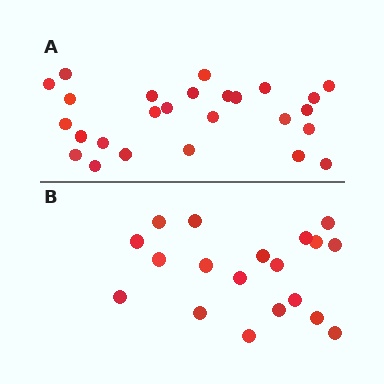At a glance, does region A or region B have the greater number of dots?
Region A (the top region) has more dots.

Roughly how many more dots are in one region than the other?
Region A has roughly 8 or so more dots than region B.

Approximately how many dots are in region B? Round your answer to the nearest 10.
About 20 dots. (The exact count is 19, which rounds to 20.)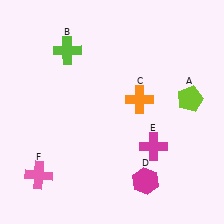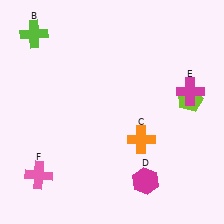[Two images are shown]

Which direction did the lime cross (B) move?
The lime cross (B) moved left.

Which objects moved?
The objects that moved are: the lime cross (B), the orange cross (C), the magenta cross (E).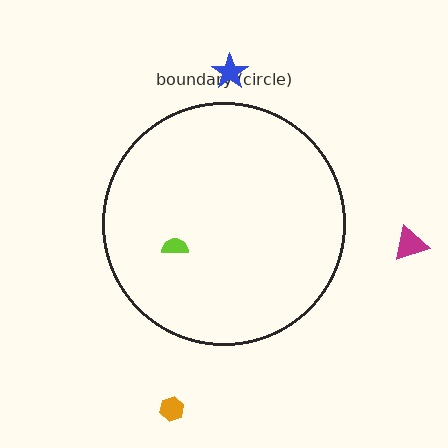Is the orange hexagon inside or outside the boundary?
Outside.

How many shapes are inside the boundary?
1 inside, 3 outside.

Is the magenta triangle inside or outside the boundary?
Outside.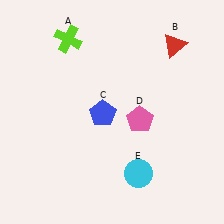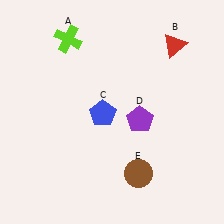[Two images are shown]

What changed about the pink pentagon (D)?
In Image 1, D is pink. In Image 2, it changed to purple.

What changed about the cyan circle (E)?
In Image 1, E is cyan. In Image 2, it changed to brown.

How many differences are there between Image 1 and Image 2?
There are 2 differences between the two images.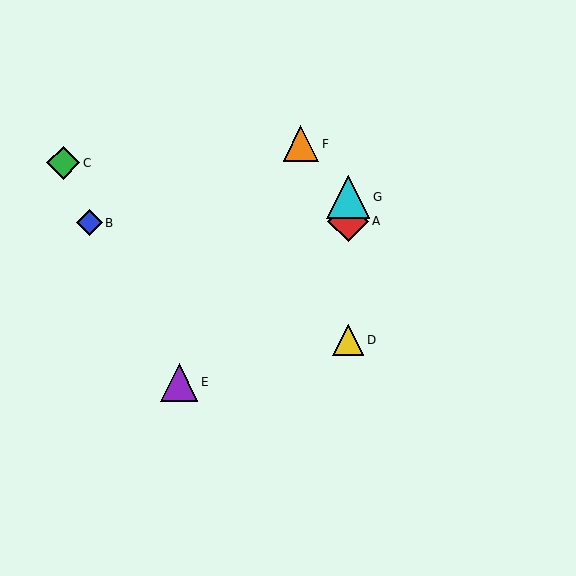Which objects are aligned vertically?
Objects A, D, G are aligned vertically.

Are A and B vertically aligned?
No, A is at x≈348 and B is at x≈89.